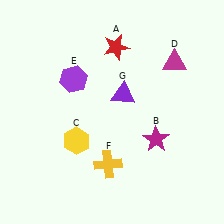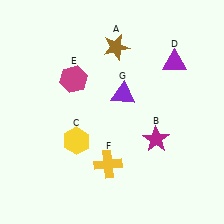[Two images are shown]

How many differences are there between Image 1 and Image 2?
There are 3 differences between the two images.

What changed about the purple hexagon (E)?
In Image 1, E is purple. In Image 2, it changed to magenta.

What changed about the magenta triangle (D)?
In Image 1, D is magenta. In Image 2, it changed to purple.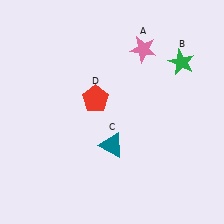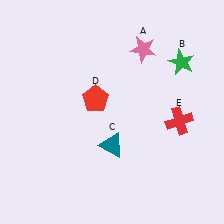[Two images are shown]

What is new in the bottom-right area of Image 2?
A red cross (E) was added in the bottom-right area of Image 2.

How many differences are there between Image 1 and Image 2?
There is 1 difference between the two images.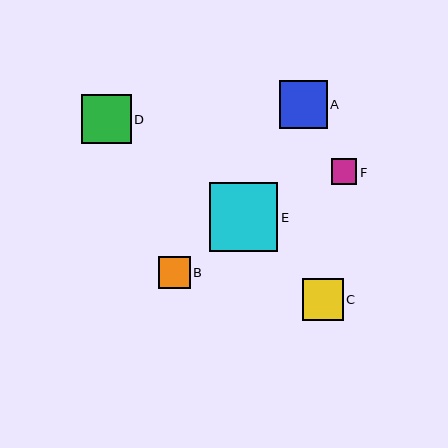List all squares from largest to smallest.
From largest to smallest: E, D, A, C, B, F.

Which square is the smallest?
Square F is the smallest with a size of approximately 25 pixels.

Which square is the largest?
Square E is the largest with a size of approximately 69 pixels.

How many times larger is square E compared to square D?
Square E is approximately 1.4 times the size of square D.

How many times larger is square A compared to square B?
Square A is approximately 1.5 times the size of square B.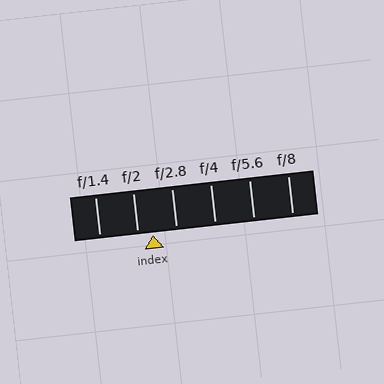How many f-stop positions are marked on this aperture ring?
There are 6 f-stop positions marked.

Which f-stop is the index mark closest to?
The index mark is closest to f/2.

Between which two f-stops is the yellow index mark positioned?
The index mark is between f/2 and f/2.8.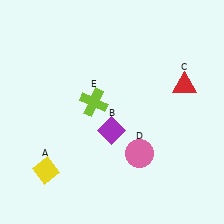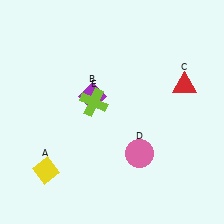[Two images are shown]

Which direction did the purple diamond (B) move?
The purple diamond (B) moved up.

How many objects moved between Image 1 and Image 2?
1 object moved between the two images.